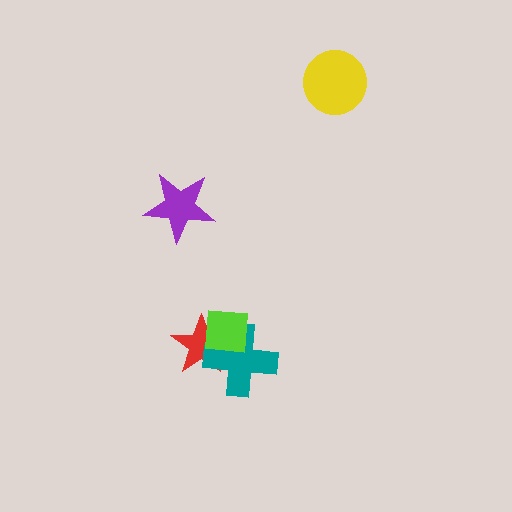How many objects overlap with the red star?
2 objects overlap with the red star.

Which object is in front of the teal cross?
The lime square is in front of the teal cross.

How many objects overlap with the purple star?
0 objects overlap with the purple star.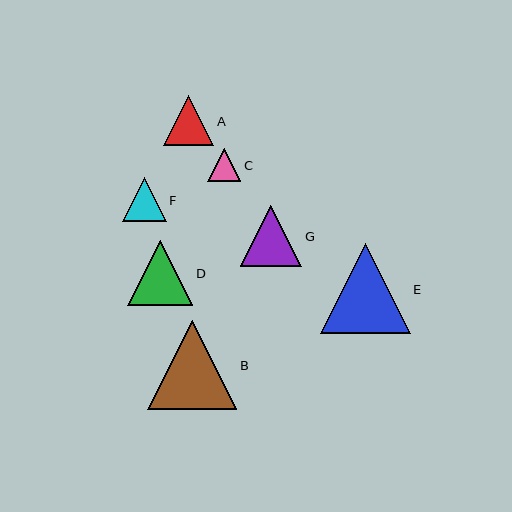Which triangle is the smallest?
Triangle C is the smallest with a size of approximately 33 pixels.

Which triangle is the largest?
Triangle E is the largest with a size of approximately 90 pixels.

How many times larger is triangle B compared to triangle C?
Triangle B is approximately 2.7 times the size of triangle C.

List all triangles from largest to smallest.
From largest to smallest: E, B, D, G, A, F, C.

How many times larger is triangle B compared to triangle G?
Triangle B is approximately 1.4 times the size of triangle G.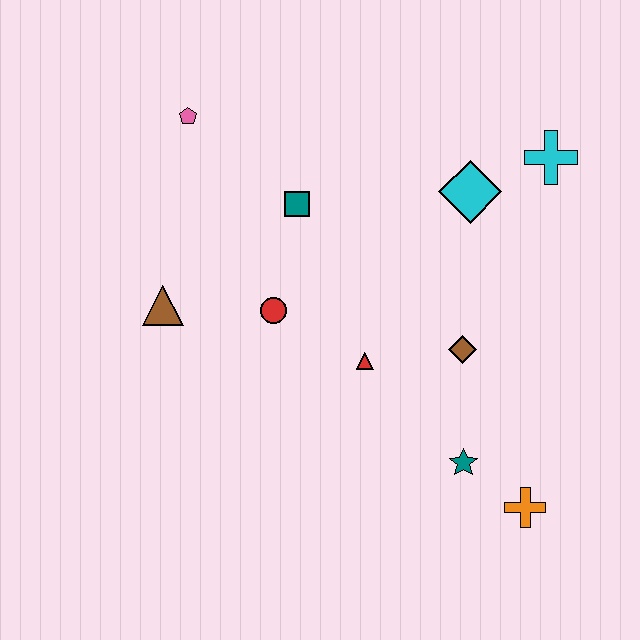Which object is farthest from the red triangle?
The pink pentagon is farthest from the red triangle.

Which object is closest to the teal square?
The red circle is closest to the teal square.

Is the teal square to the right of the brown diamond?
No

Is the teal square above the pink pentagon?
No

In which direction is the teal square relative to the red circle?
The teal square is above the red circle.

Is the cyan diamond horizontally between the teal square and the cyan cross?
Yes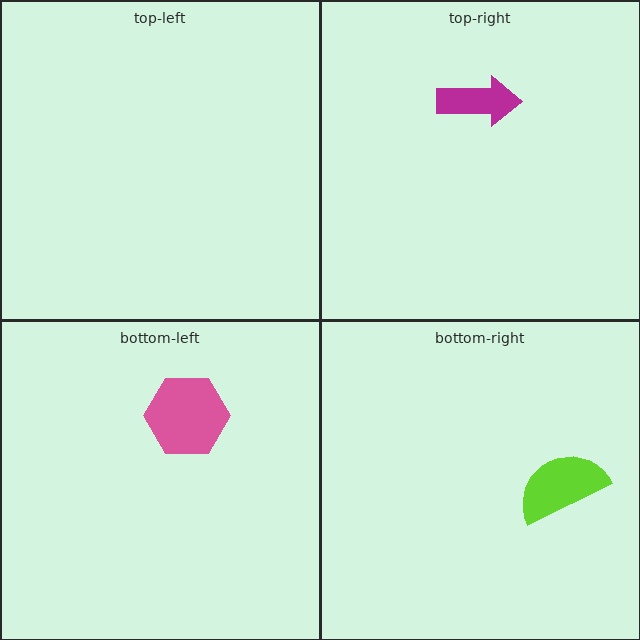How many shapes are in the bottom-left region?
1.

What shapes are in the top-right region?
The magenta arrow.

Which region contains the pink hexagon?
The bottom-left region.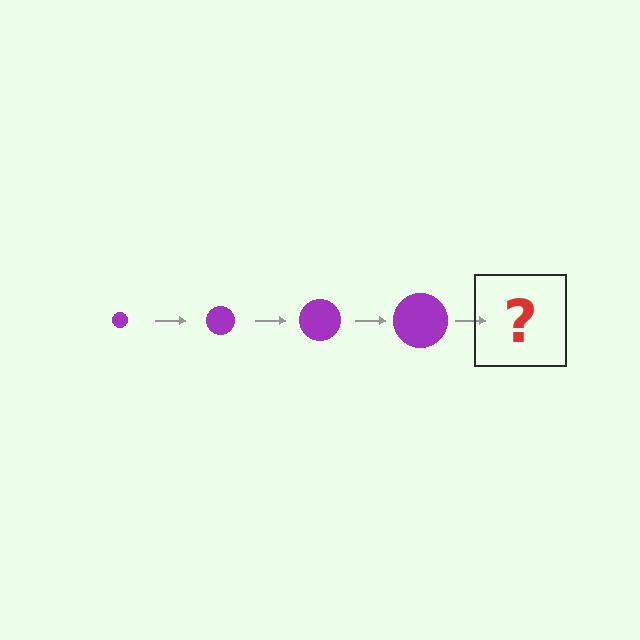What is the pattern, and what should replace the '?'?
The pattern is that the circle gets progressively larger each step. The '?' should be a purple circle, larger than the previous one.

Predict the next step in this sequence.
The next step is a purple circle, larger than the previous one.